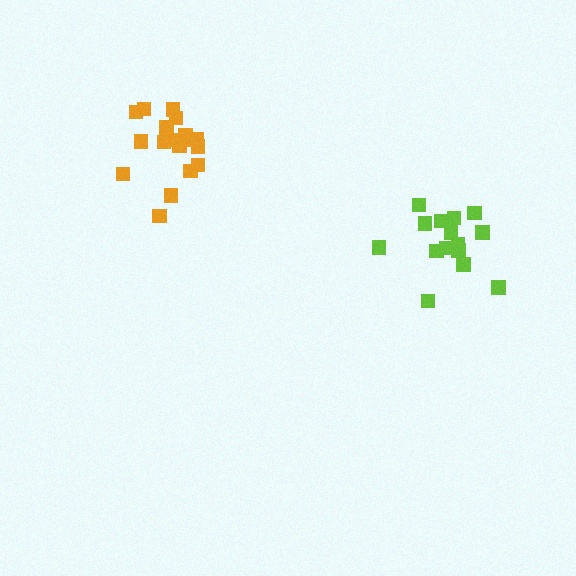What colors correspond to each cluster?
The clusters are colored: lime, orange.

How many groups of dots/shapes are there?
There are 2 groups.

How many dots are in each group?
Group 1: 15 dots, Group 2: 18 dots (33 total).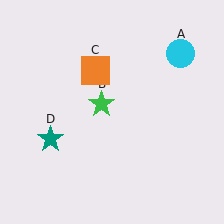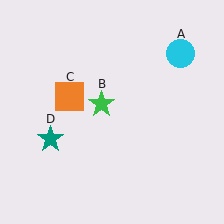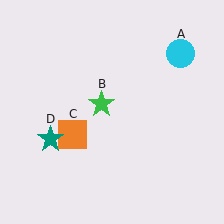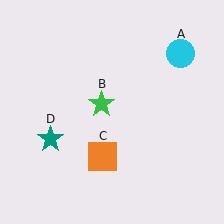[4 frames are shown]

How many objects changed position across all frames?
1 object changed position: orange square (object C).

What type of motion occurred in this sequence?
The orange square (object C) rotated counterclockwise around the center of the scene.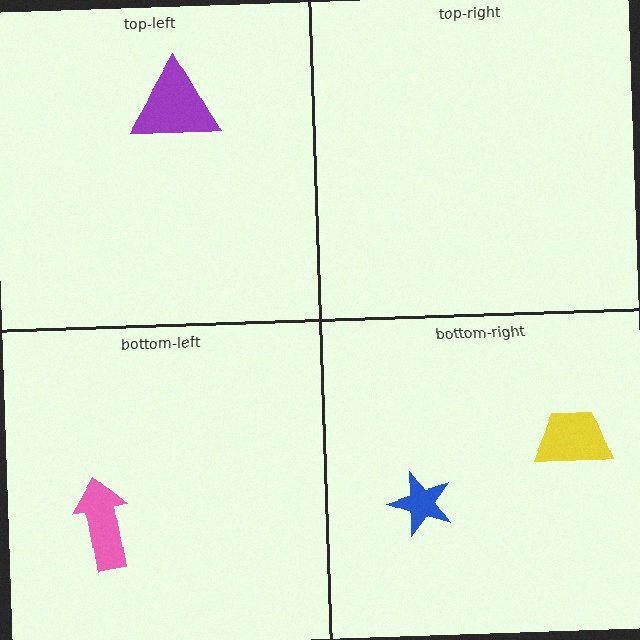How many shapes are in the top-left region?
1.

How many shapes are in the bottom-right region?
2.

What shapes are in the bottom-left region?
The pink arrow.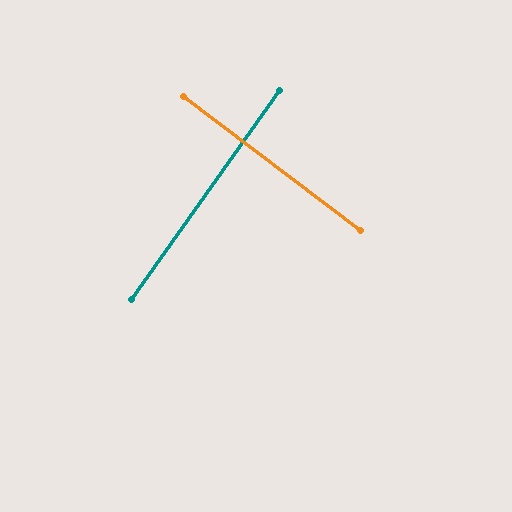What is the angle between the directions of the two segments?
Approximately 88 degrees.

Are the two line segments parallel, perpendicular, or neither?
Perpendicular — they meet at approximately 88°.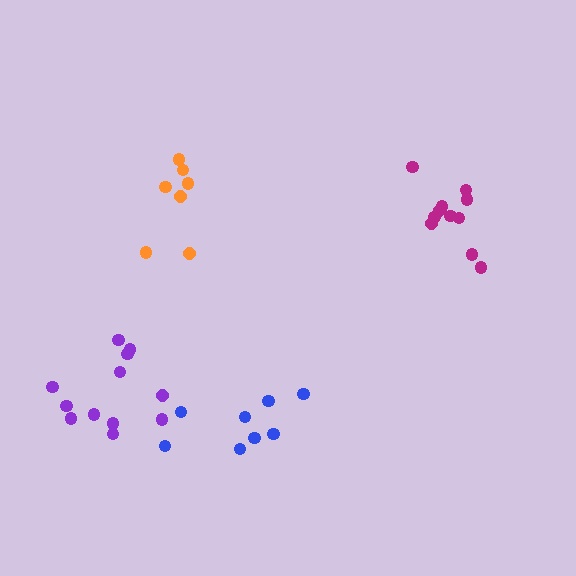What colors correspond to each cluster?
The clusters are colored: orange, purple, blue, magenta.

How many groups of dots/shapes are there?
There are 4 groups.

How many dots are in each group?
Group 1: 7 dots, Group 2: 12 dots, Group 3: 8 dots, Group 4: 11 dots (38 total).